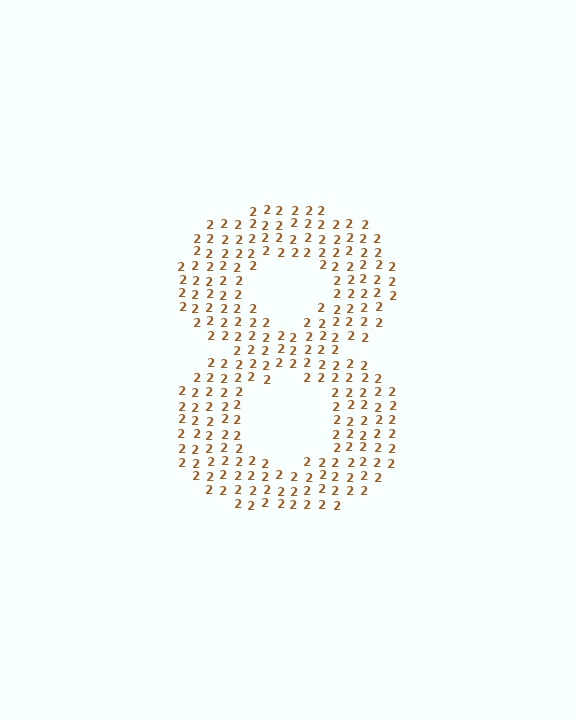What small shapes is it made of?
It is made of small digit 2's.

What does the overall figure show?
The overall figure shows the digit 8.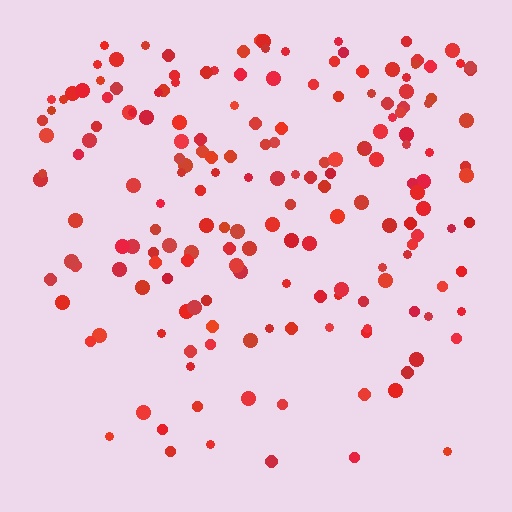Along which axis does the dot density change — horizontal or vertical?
Vertical.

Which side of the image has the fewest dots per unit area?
The bottom.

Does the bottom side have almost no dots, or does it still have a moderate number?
Still a moderate number, just noticeably fewer than the top.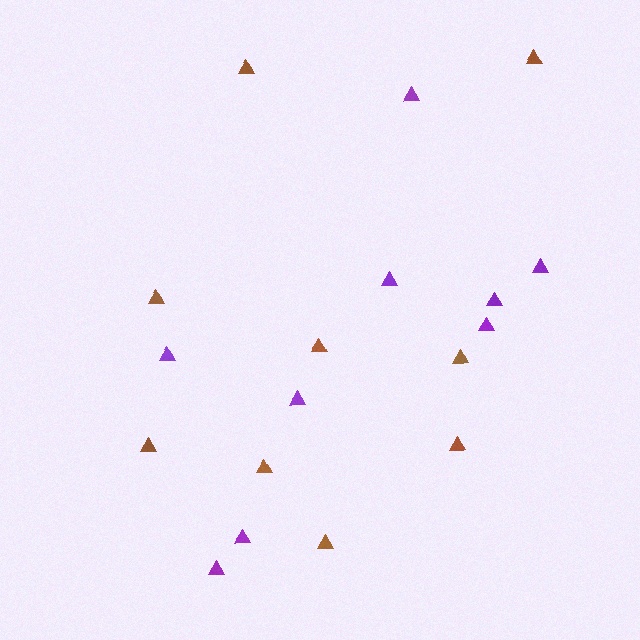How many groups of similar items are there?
There are 2 groups: one group of brown triangles (9) and one group of purple triangles (9).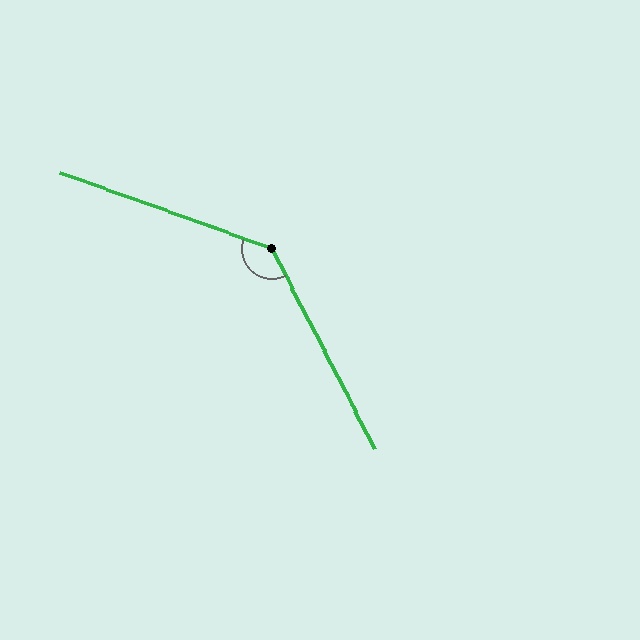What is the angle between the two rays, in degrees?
Approximately 137 degrees.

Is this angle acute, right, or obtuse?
It is obtuse.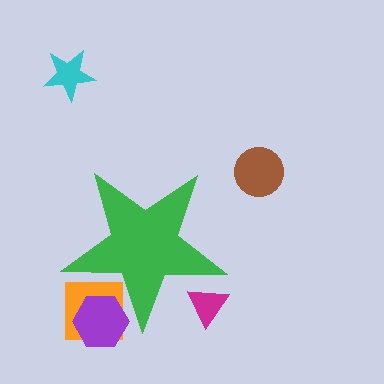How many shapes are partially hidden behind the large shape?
3 shapes are partially hidden.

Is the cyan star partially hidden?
No, the cyan star is fully visible.